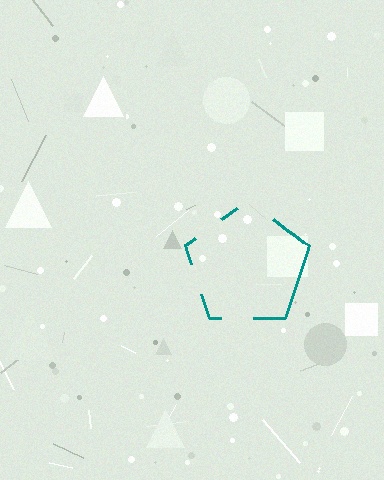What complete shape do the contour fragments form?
The contour fragments form a pentagon.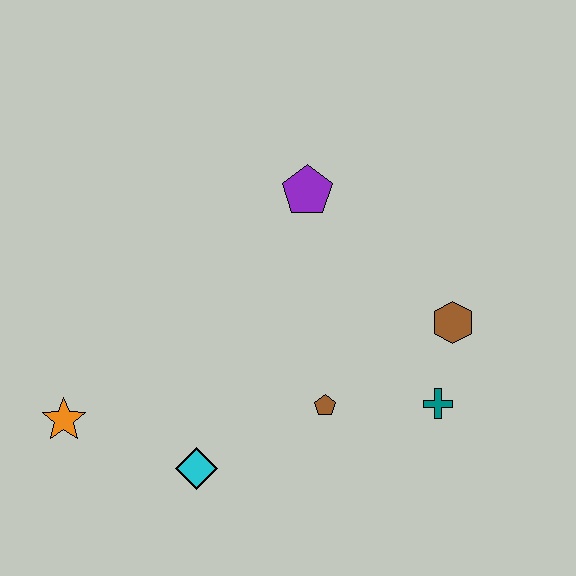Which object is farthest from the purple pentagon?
The orange star is farthest from the purple pentagon.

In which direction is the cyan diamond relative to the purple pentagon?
The cyan diamond is below the purple pentagon.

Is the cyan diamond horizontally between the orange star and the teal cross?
Yes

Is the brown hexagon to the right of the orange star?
Yes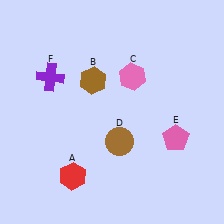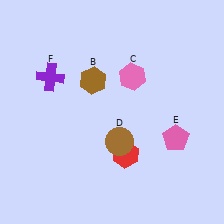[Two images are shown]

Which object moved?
The red hexagon (A) moved right.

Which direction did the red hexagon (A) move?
The red hexagon (A) moved right.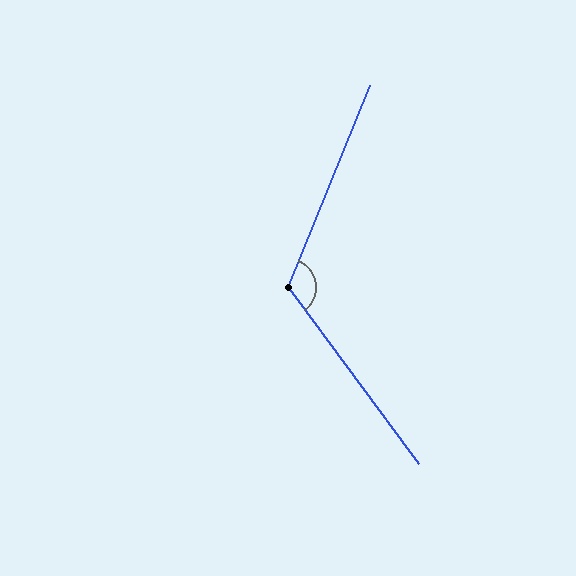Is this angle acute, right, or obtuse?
It is obtuse.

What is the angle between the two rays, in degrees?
Approximately 121 degrees.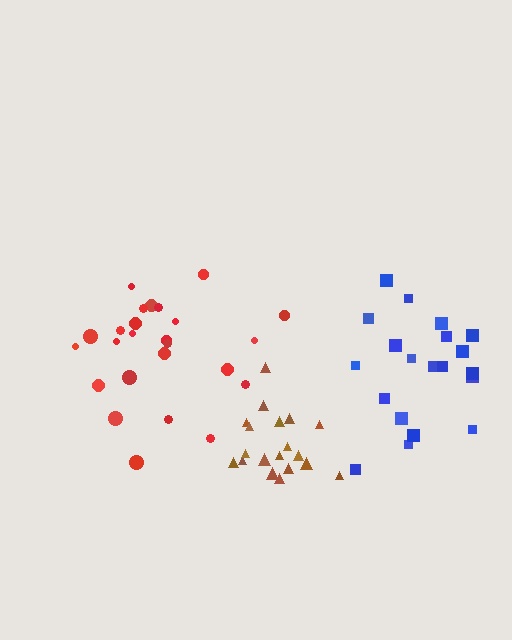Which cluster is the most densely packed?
Brown.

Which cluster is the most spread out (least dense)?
Blue.